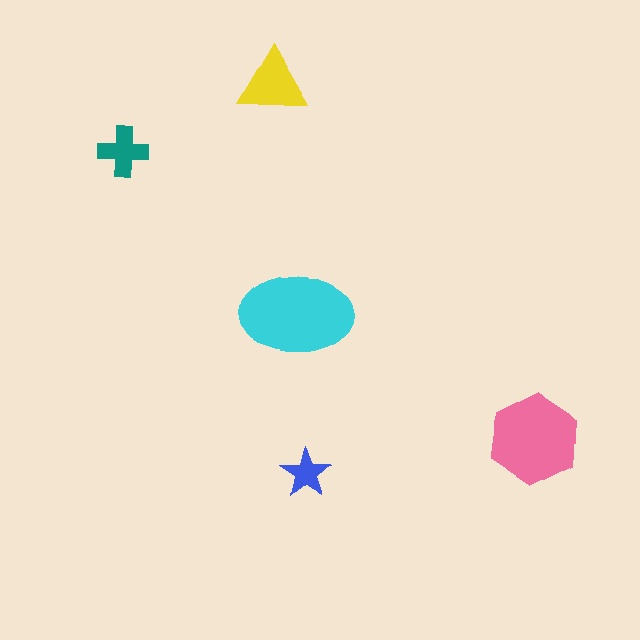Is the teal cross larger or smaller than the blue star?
Larger.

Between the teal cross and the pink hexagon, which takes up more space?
The pink hexagon.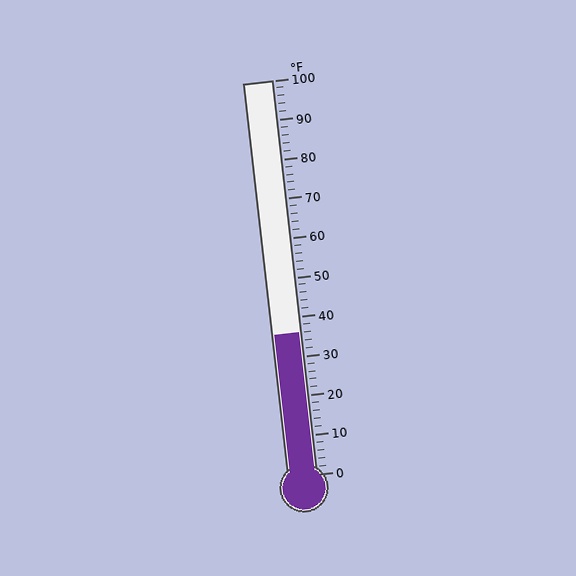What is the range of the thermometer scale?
The thermometer scale ranges from 0°F to 100°F.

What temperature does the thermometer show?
The thermometer shows approximately 36°F.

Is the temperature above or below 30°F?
The temperature is above 30°F.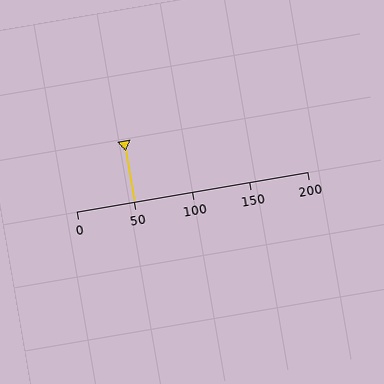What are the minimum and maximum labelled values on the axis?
The axis runs from 0 to 200.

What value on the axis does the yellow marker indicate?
The marker indicates approximately 50.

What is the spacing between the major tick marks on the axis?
The major ticks are spaced 50 apart.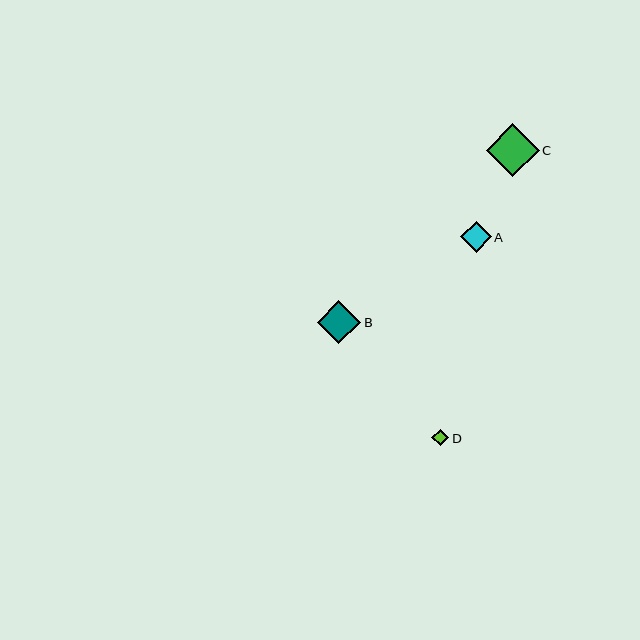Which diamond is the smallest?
Diamond D is the smallest with a size of approximately 17 pixels.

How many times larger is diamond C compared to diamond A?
Diamond C is approximately 1.7 times the size of diamond A.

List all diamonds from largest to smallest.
From largest to smallest: C, B, A, D.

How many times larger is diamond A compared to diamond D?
Diamond A is approximately 1.8 times the size of diamond D.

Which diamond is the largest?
Diamond C is the largest with a size of approximately 53 pixels.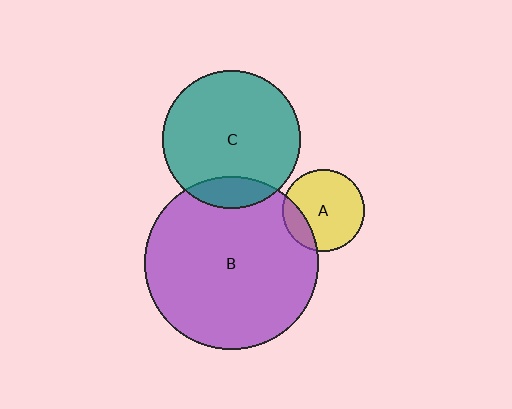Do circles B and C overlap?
Yes.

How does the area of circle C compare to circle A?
Approximately 2.8 times.